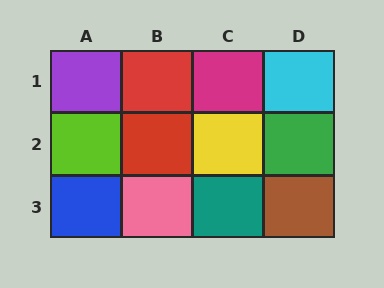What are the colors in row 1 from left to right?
Purple, red, magenta, cyan.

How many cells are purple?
1 cell is purple.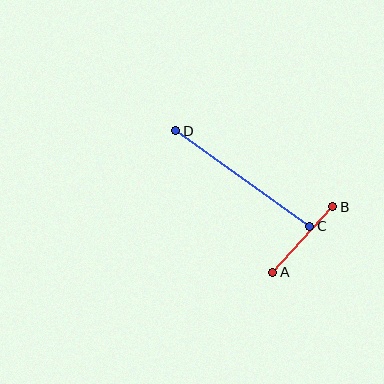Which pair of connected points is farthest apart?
Points C and D are farthest apart.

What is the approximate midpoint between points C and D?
The midpoint is at approximately (243, 179) pixels.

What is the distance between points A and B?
The distance is approximately 89 pixels.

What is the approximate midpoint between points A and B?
The midpoint is at approximately (303, 239) pixels.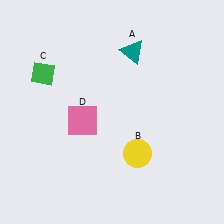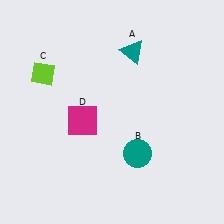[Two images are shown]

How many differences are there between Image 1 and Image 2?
There are 3 differences between the two images.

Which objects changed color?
B changed from yellow to teal. C changed from green to lime. D changed from pink to magenta.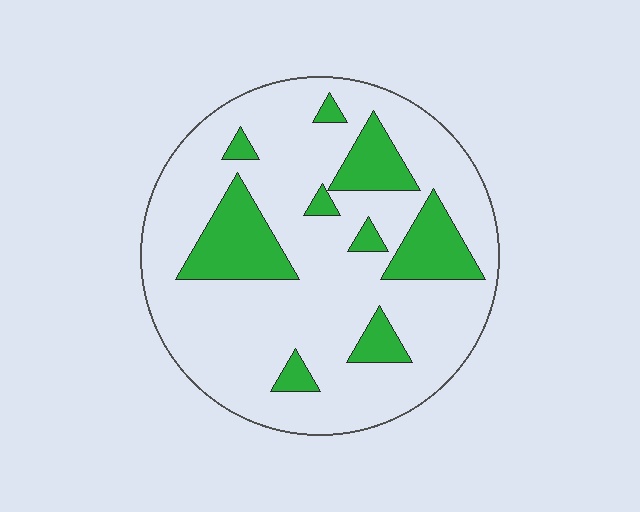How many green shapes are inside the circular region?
9.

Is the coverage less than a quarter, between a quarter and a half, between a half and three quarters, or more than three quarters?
Less than a quarter.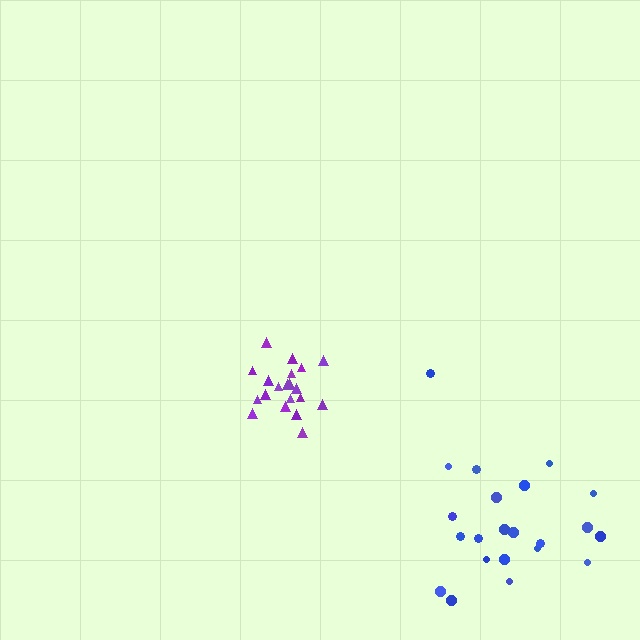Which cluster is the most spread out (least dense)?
Blue.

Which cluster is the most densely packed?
Purple.